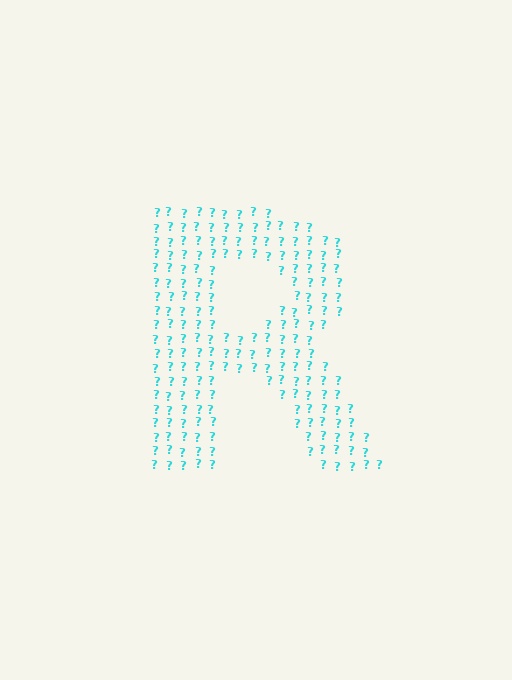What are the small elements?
The small elements are question marks.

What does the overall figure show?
The overall figure shows the letter R.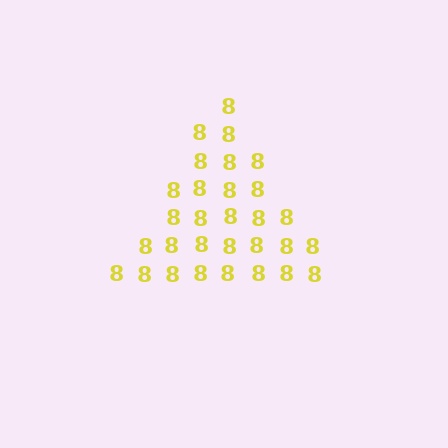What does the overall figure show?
The overall figure shows a triangle.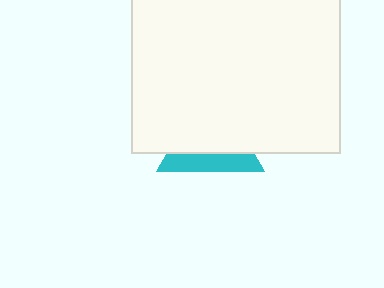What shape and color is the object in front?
The object in front is a white square.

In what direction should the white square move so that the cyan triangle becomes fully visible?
The white square should move up. That is the shortest direction to clear the overlap and leave the cyan triangle fully visible.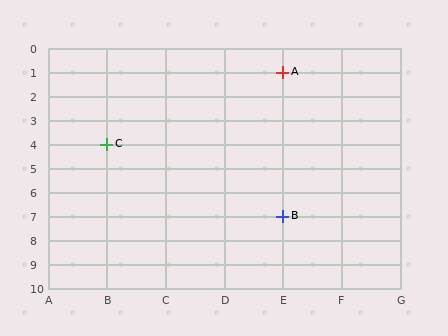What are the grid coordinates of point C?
Point C is at grid coordinates (B, 4).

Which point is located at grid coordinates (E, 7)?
Point B is at (E, 7).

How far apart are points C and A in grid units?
Points C and A are 3 columns and 3 rows apart (about 4.2 grid units diagonally).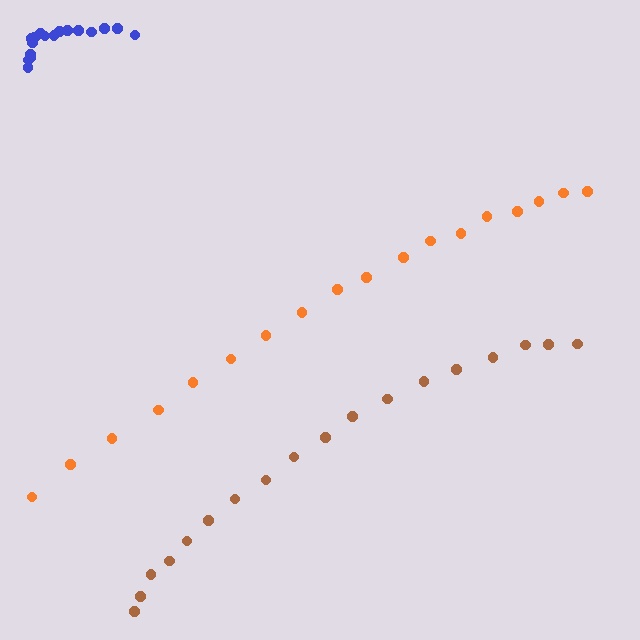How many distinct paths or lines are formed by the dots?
There are 3 distinct paths.